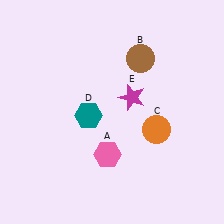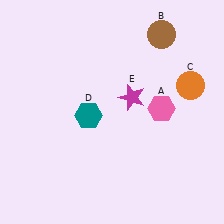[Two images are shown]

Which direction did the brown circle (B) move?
The brown circle (B) moved up.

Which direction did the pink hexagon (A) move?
The pink hexagon (A) moved right.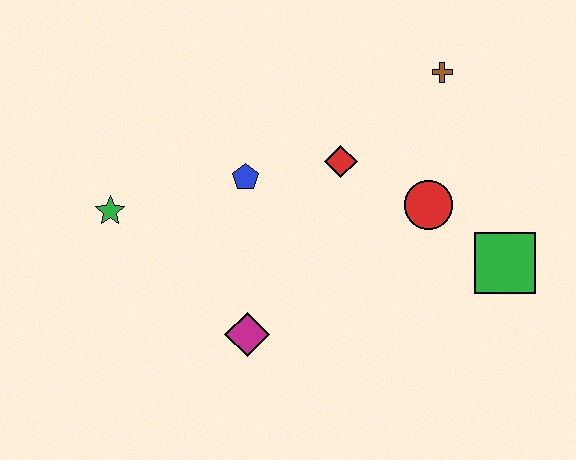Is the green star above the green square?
Yes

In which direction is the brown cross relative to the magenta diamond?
The brown cross is above the magenta diamond.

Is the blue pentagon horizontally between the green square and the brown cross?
No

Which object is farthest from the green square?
The green star is farthest from the green square.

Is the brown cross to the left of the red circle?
No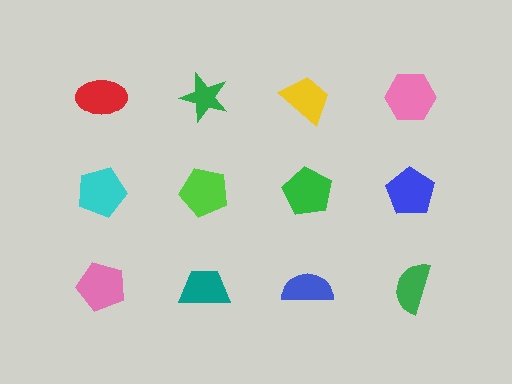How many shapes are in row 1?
4 shapes.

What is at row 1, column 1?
A red ellipse.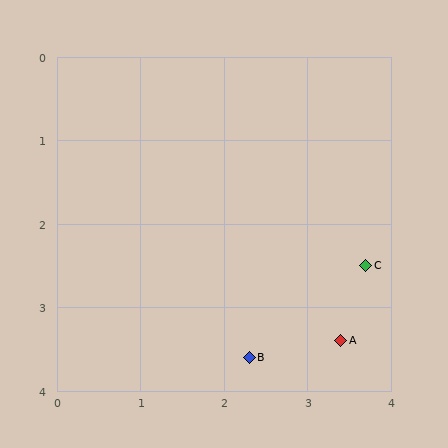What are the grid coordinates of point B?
Point B is at approximately (2.3, 3.6).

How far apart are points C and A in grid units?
Points C and A are about 0.9 grid units apart.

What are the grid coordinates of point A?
Point A is at approximately (3.4, 3.4).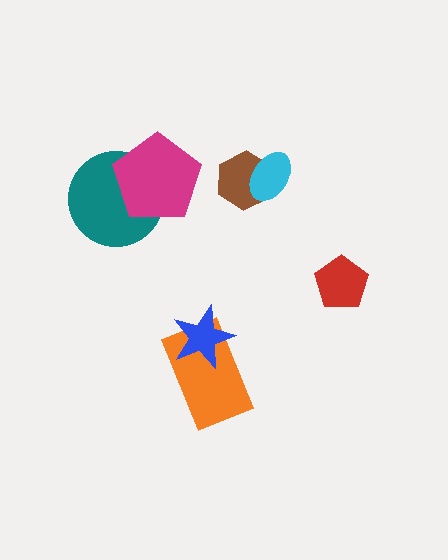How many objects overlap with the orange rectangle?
1 object overlaps with the orange rectangle.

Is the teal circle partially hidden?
Yes, it is partially covered by another shape.